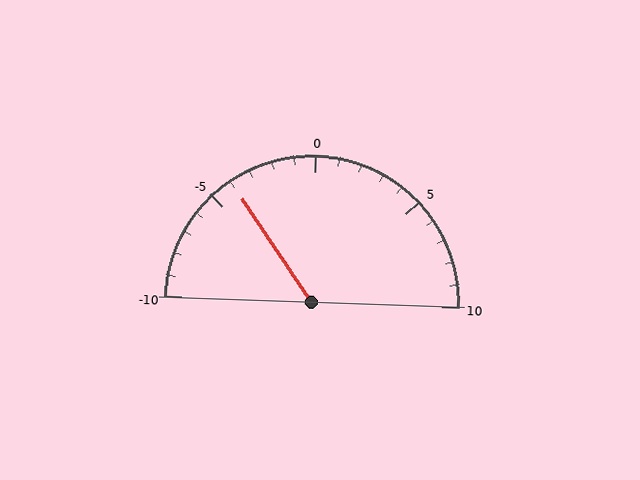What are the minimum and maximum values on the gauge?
The gauge ranges from -10 to 10.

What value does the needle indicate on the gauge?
The needle indicates approximately -4.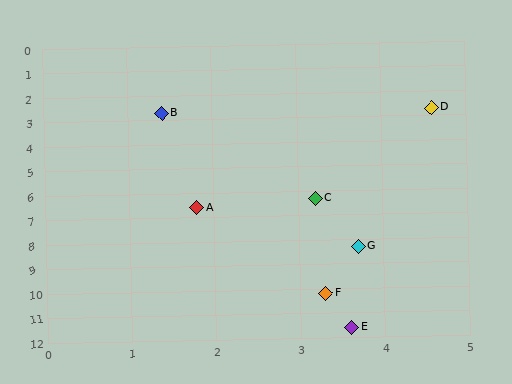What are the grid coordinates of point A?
Point A is at approximately (1.8, 6.6).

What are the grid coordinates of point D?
Point D is at approximately (4.6, 2.7).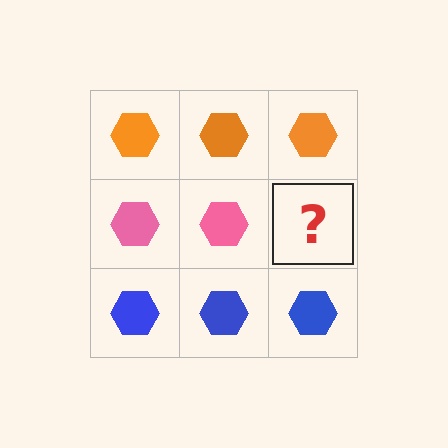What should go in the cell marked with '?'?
The missing cell should contain a pink hexagon.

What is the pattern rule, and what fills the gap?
The rule is that each row has a consistent color. The gap should be filled with a pink hexagon.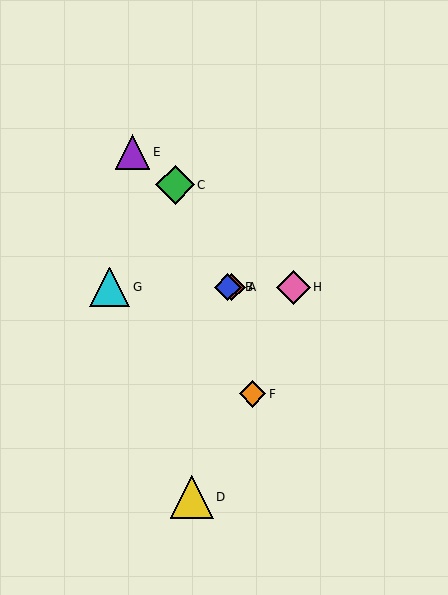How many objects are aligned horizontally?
4 objects (A, B, G, H) are aligned horizontally.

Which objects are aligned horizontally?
Objects A, B, G, H are aligned horizontally.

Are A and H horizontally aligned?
Yes, both are at y≈287.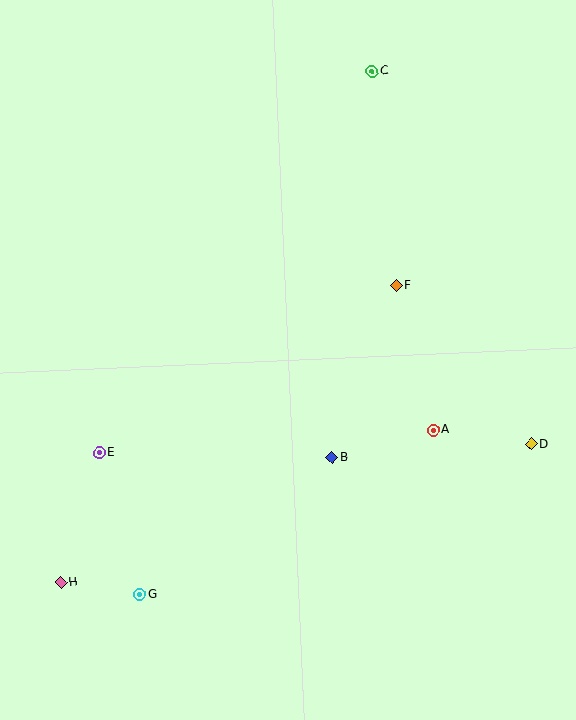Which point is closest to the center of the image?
Point B at (332, 457) is closest to the center.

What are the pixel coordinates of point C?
Point C is at (372, 71).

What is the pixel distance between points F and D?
The distance between F and D is 209 pixels.